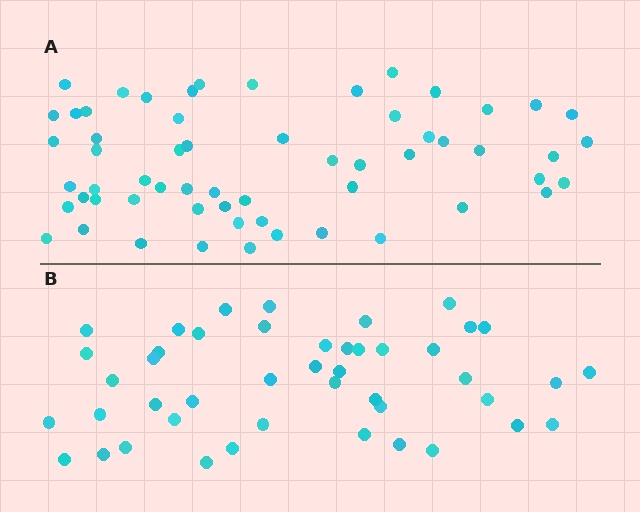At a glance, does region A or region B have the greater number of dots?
Region A (the top region) has more dots.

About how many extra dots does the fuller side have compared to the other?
Region A has approximately 15 more dots than region B.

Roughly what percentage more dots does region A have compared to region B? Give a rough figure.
About 30% more.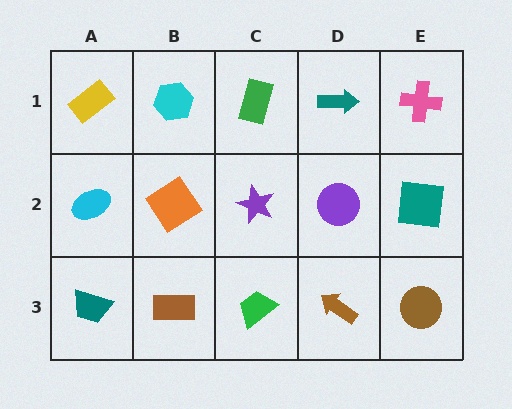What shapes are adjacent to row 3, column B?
An orange diamond (row 2, column B), a teal trapezoid (row 3, column A), a green trapezoid (row 3, column C).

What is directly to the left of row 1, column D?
A green rectangle.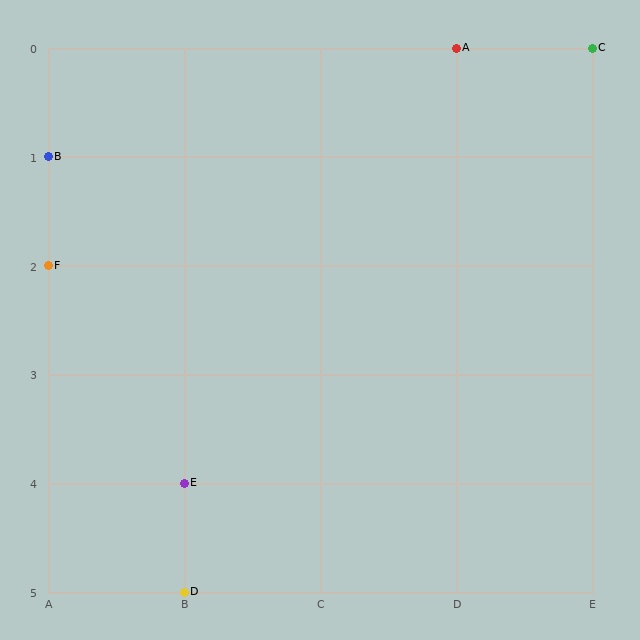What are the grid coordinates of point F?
Point F is at grid coordinates (A, 2).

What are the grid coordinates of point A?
Point A is at grid coordinates (D, 0).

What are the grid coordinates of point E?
Point E is at grid coordinates (B, 4).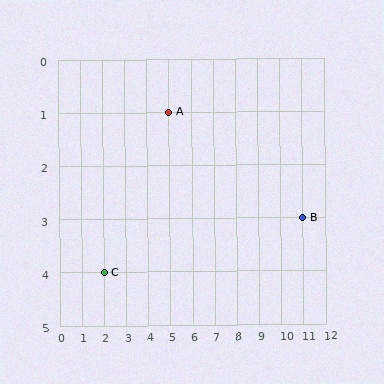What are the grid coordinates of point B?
Point B is at grid coordinates (11, 3).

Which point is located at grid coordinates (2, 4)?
Point C is at (2, 4).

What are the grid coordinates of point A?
Point A is at grid coordinates (5, 1).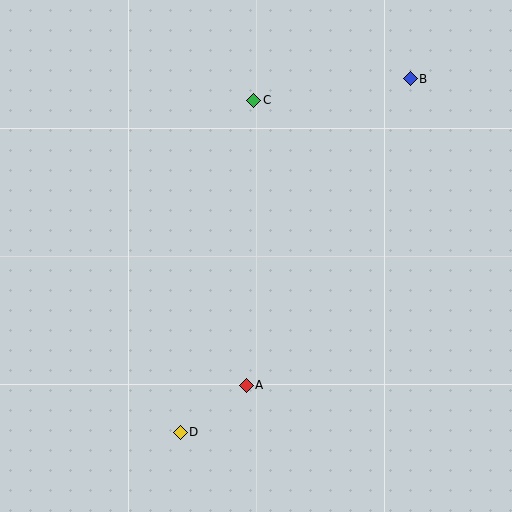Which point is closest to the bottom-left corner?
Point D is closest to the bottom-left corner.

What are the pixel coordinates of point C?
Point C is at (254, 100).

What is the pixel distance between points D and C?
The distance between D and C is 340 pixels.